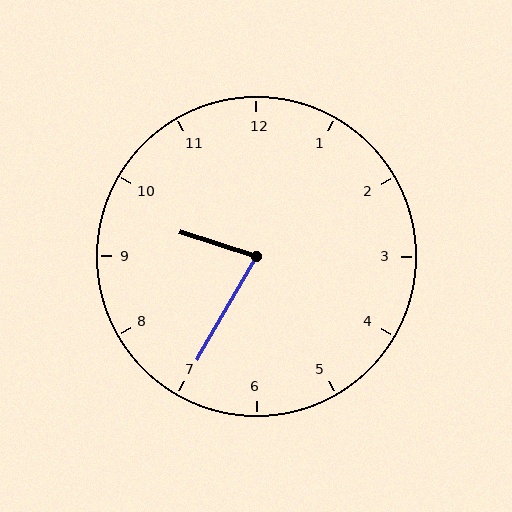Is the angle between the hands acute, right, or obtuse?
It is acute.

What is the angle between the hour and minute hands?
Approximately 78 degrees.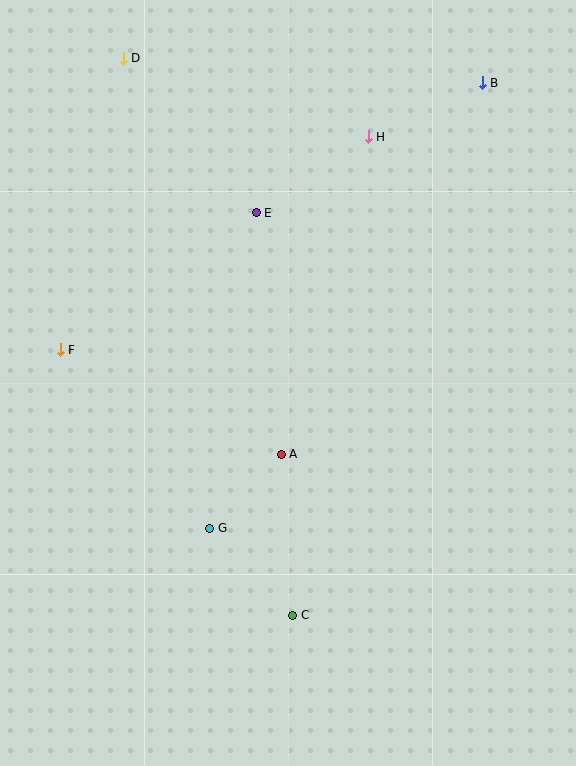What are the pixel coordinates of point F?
Point F is at (60, 350).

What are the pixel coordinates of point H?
Point H is at (368, 137).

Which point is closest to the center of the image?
Point A at (281, 454) is closest to the center.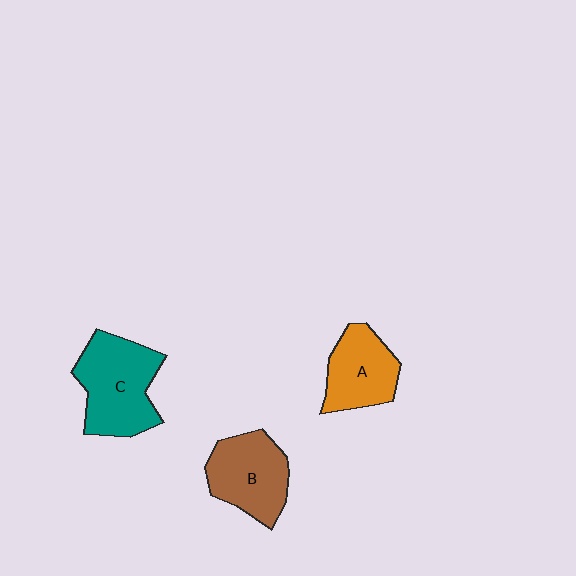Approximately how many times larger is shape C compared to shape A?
Approximately 1.4 times.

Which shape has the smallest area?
Shape A (orange).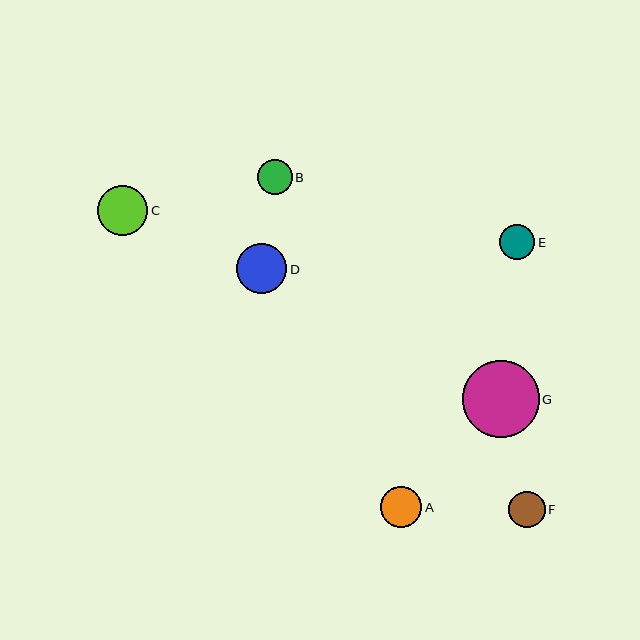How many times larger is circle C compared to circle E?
Circle C is approximately 1.4 times the size of circle E.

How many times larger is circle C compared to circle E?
Circle C is approximately 1.4 times the size of circle E.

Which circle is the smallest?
Circle B is the smallest with a size of approximately 35 pixels.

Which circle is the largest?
Circle G is the largest with a size of approximately 77 pixels.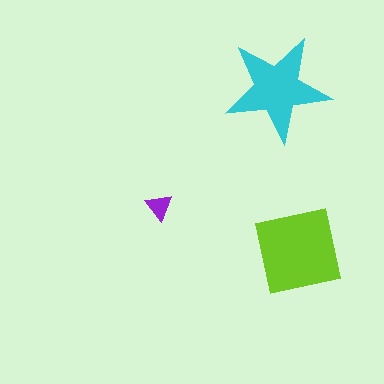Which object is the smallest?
The purple triangle.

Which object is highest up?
The cyan star is topmost.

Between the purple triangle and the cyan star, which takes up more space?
The cyan star.